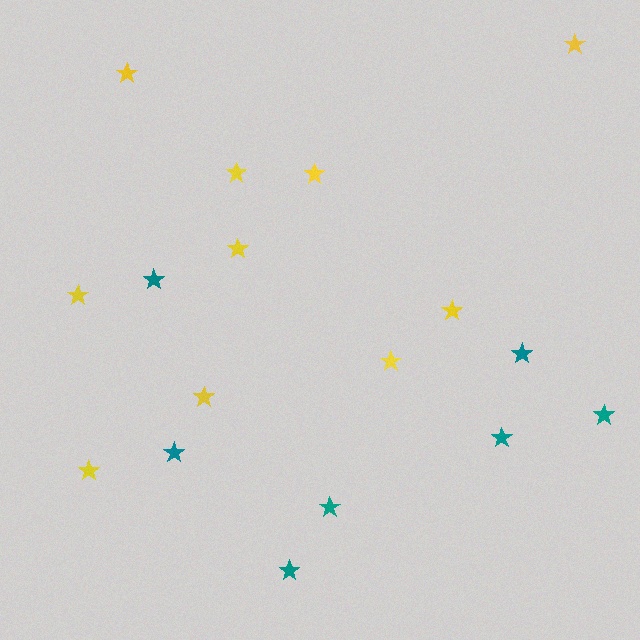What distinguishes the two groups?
There are 2 groups: one group of teal stars (7) and one group of yellow stars (10).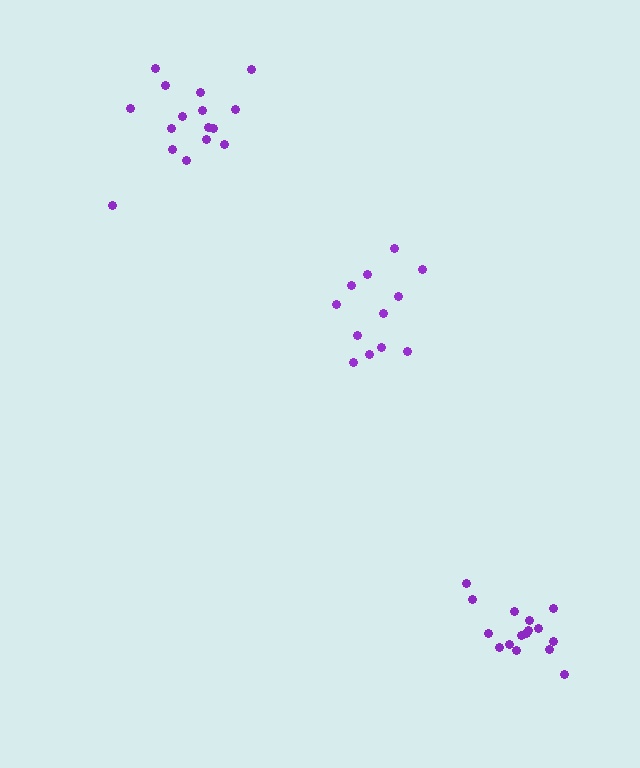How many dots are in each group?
Group 1: 12 dots, Group 2: 16 dots, Group 3: 16 dots (44 total).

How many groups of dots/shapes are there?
There are 3 groups.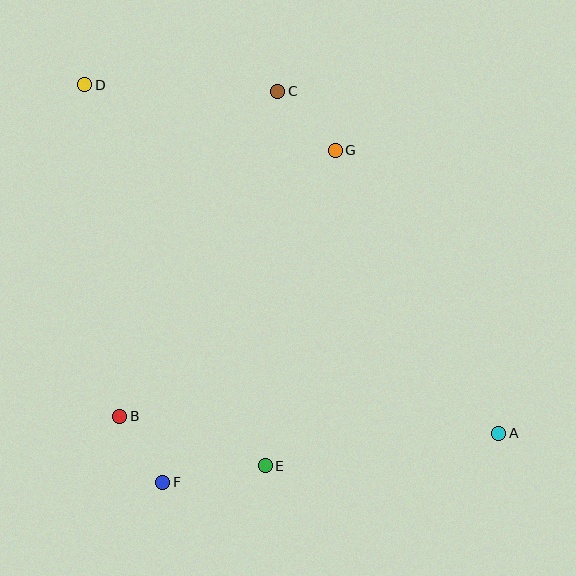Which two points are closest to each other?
Points B and F are closest to each other.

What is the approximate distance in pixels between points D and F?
The distance between D and F is approximately 405 pixels.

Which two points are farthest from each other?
Points A and D are farthest from each other.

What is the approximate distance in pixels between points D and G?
The distance between D and G is approximately 259 pixels.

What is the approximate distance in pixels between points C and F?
The distance between C and F is approximately 408 pixels.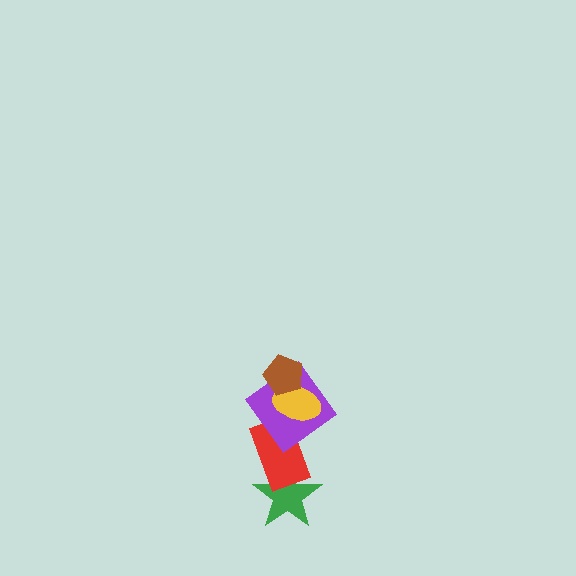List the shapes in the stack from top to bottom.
From top to bottom: the brown pentagon, the yellow ellipse, the purple diamond, the red rectangle, the green star.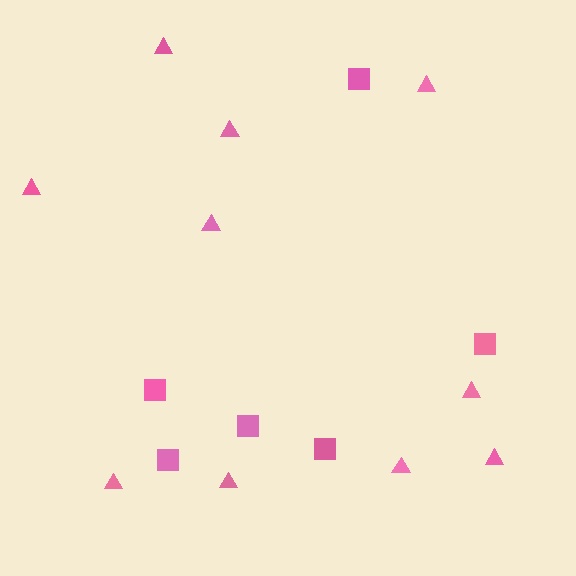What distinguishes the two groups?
There are 2 groups: one group of squares (6) and one group of triangles (10).